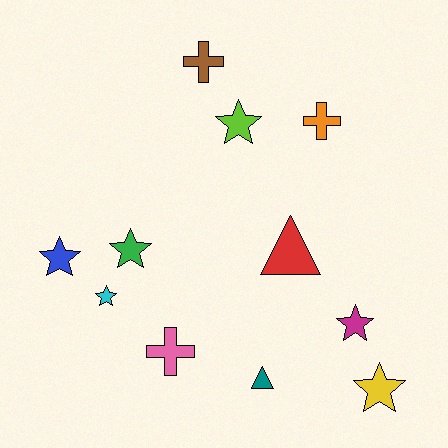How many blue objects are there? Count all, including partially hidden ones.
There is 1 blue object.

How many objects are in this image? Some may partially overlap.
There are 11 objects.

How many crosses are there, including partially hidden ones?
There are 3 crosses.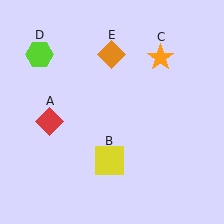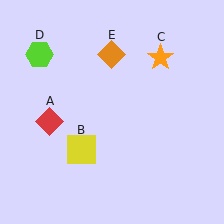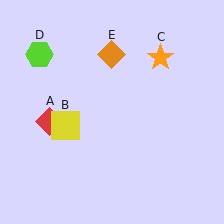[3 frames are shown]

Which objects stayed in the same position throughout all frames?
Red diamond (object A) and orange star (object C) and lime hexagon (object D) and orange diamond (object E) remained stationary.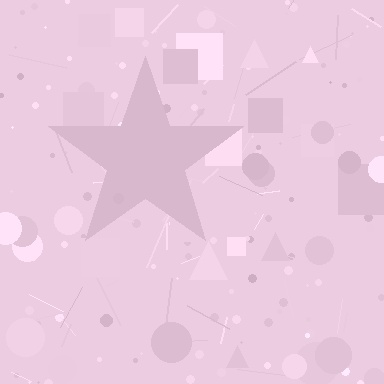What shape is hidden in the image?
A star is hidden in the image.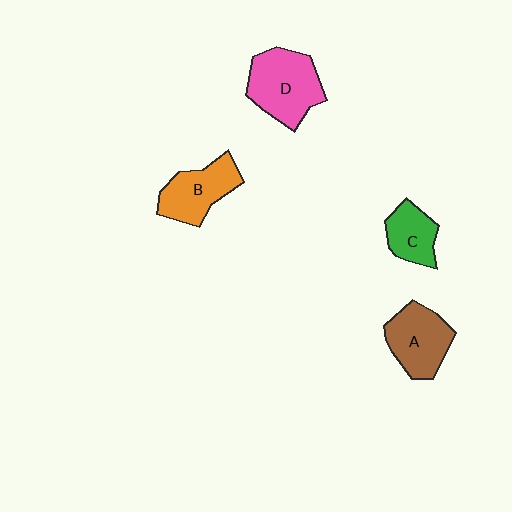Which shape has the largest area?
Shape D (pink).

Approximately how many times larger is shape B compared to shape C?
Approximately 1.4 times.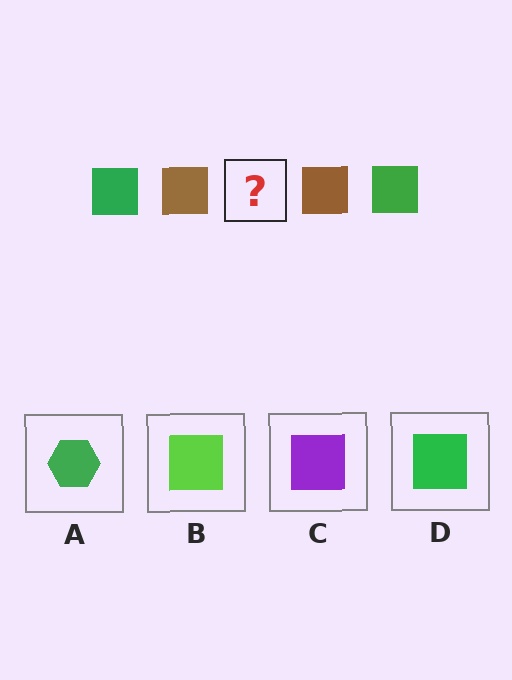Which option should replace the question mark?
Option D.